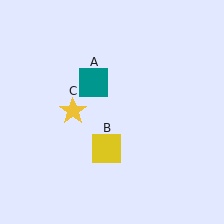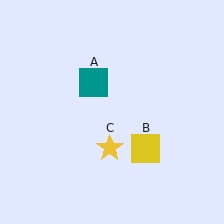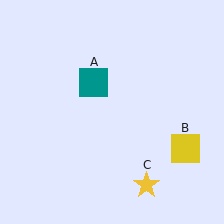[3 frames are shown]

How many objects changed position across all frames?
2 objects changed position: yellow square (object B), yellow star (object C).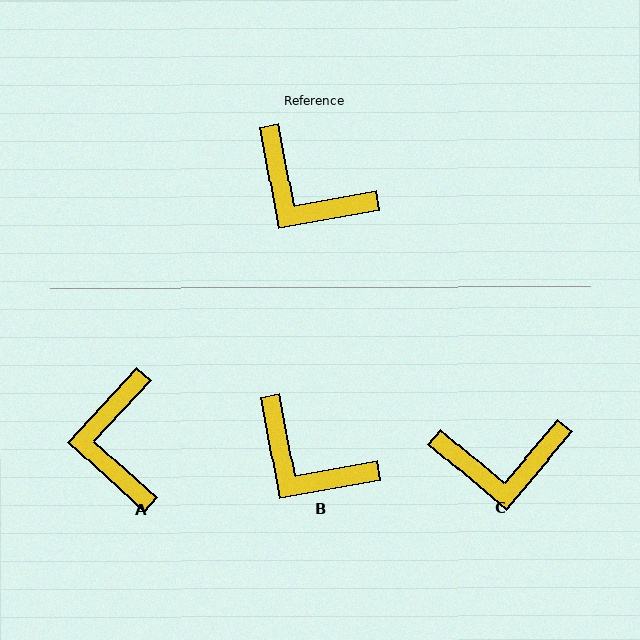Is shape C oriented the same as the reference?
No, it is off by about 39 degrees.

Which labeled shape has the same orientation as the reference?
B.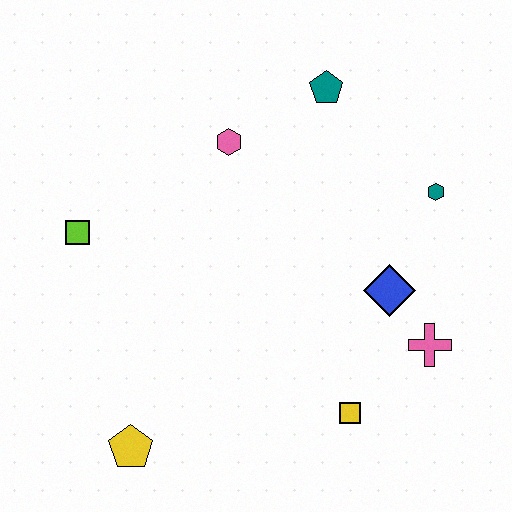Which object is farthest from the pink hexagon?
The yellow pentagon is farthest from the pink hexagon.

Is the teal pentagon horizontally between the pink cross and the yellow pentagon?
Yes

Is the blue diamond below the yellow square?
No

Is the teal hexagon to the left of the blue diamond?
No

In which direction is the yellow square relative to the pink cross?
The yellow square is to the left of the pink cross.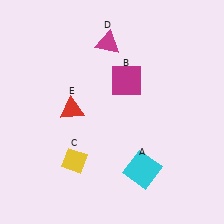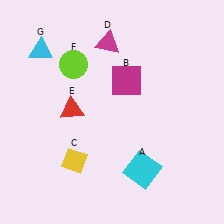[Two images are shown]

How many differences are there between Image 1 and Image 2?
There are 2 differences between the two images.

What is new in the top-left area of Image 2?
A lime circle (F) was added in the top-left area of Image 2.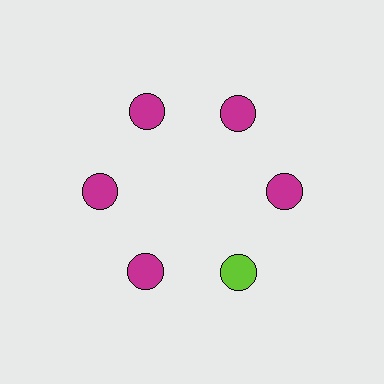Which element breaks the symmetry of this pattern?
The lime circle at roughly the 5 o'clock position breaks the symmetry. All other shapes are magenta circles.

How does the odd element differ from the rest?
It has a different color: lime instead of magenta.